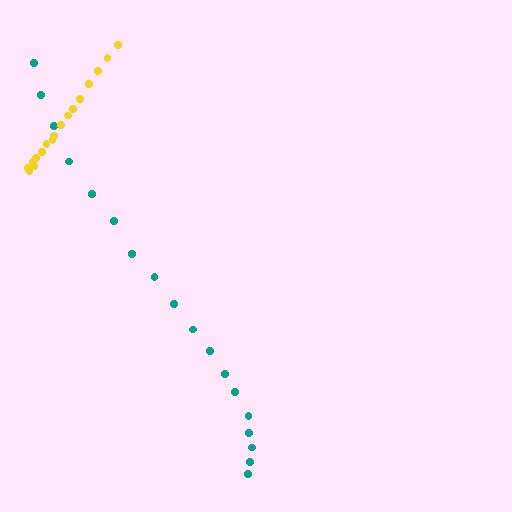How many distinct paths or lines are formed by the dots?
There are 2 distinct paths.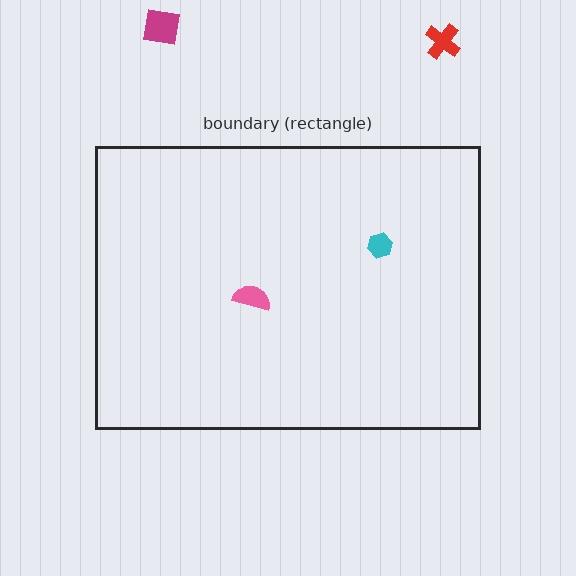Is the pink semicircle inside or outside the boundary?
Inside.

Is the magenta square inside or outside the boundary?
Outside.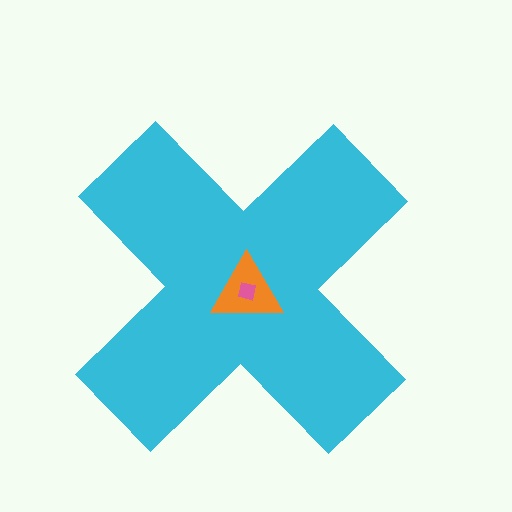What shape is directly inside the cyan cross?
The orange triangle.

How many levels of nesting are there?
3.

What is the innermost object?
The pink square.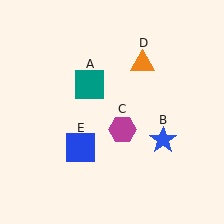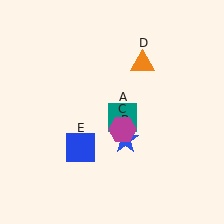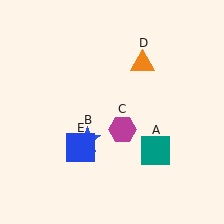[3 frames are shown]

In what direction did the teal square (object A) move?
The teal square (object A) moved down and to the right.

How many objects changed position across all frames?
2 objects changed position: teal square (object A), blue star (object B).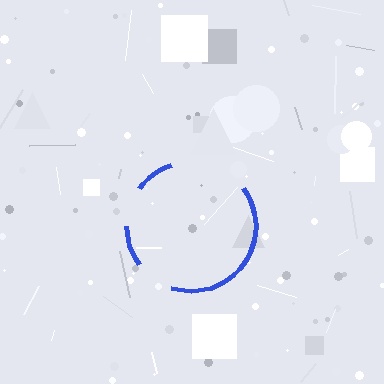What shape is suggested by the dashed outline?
The dashed outline suggests a circle.